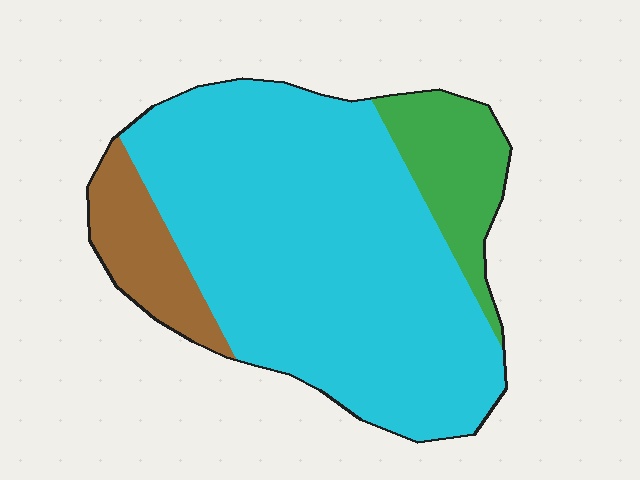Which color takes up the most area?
Cyan, at roughly 75%.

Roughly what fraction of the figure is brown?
Brown covers about 10% of the figure.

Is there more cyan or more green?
Cyan.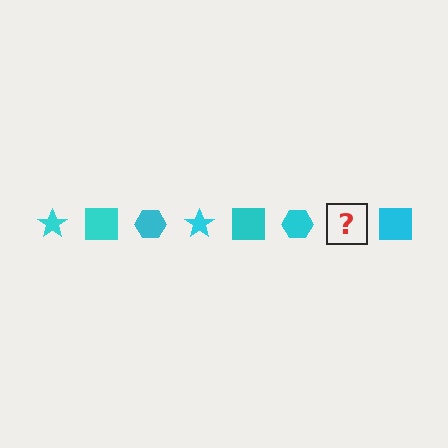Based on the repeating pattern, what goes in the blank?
The blank should be a cyan star.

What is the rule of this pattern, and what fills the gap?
The rule is that the pattern cycles through star, square, hexagon shapes in cyan. The gap should be filled with a cyan star.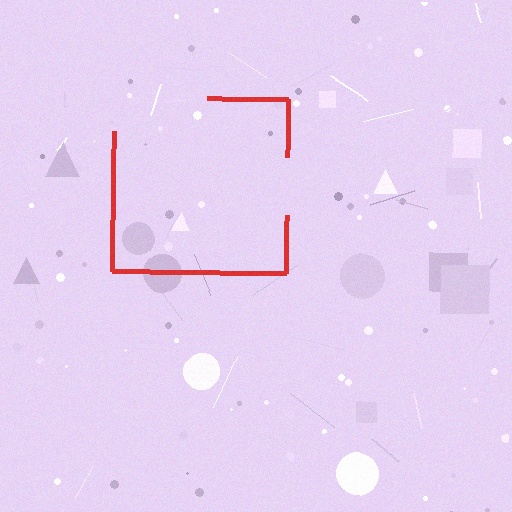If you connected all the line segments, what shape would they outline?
They would outline a square.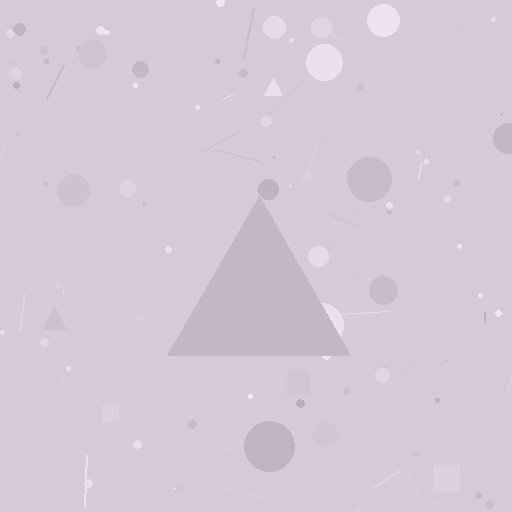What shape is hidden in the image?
A triangle is hidden in the image.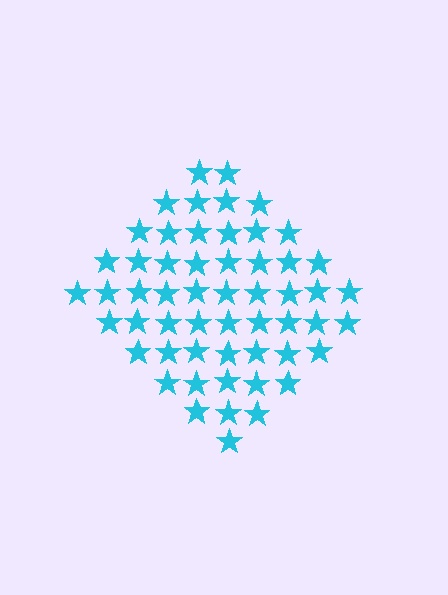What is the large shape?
The large shape is a diamond.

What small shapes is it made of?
It is made of small stars.